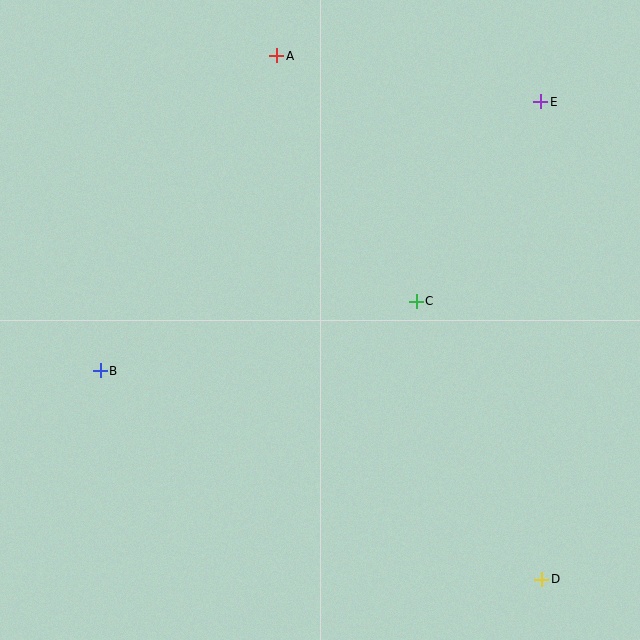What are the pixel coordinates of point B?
Point B is at (100, 371).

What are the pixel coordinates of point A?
Point A is at (277, 56).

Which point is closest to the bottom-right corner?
Point D is closest to the bottom-right corner.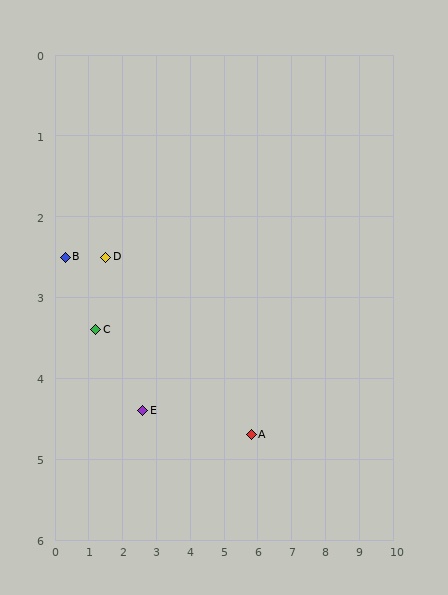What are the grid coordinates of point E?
Point E is at approximately (2.6, 4.4).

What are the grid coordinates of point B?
Point B is at approximately (0.3, 2.5).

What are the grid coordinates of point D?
Point D is at approximately (1.5, 2.5).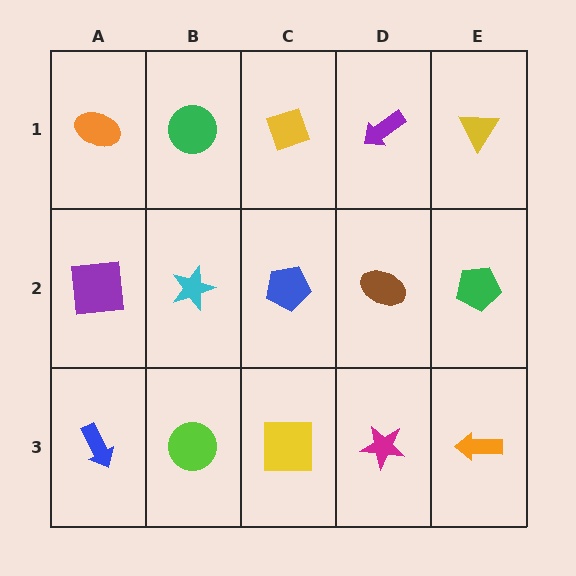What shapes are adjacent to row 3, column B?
A cyan star (row 2, column B), a blue arrow (row 3, column A), a yellow square (row 3, column C).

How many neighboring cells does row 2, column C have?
4.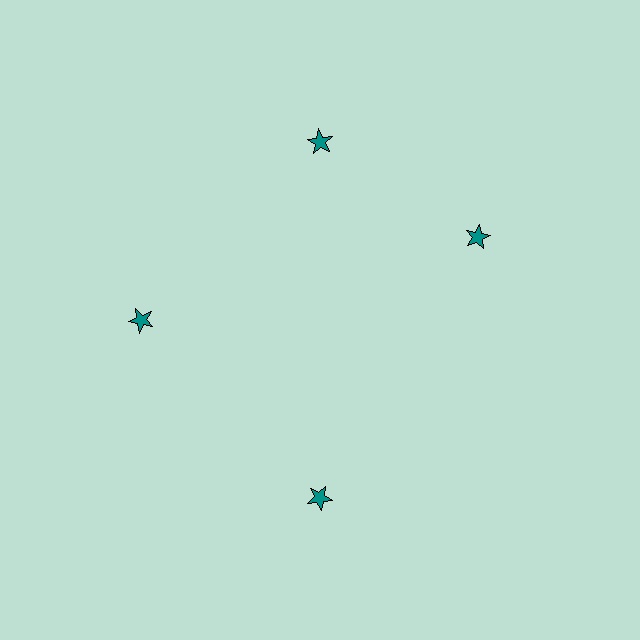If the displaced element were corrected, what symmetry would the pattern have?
It would have 4-fold rotational symmetry — the pattern would map onto itself every 90 degrees.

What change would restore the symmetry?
The symmetry would be restored by rotating it back into even spacing with its neighbors so that all 4 stars sit at equal angles and equal distance from the center.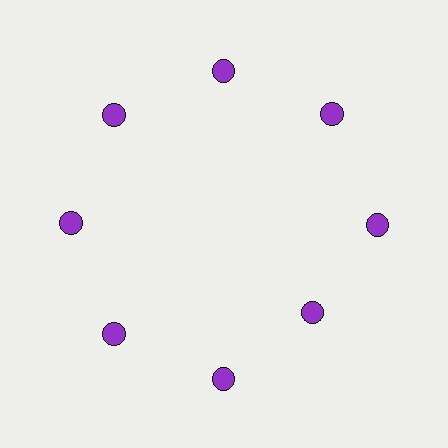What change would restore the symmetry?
The symmetry would be restored by moving it outward, back onto the ring so that all 8 circles sit at equal angles and equal distance from the center.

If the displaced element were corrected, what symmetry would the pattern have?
It would have 8-fold rotational symmetry — the pattern would map onto itself every 45 degrees.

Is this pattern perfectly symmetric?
No. The 8 purple circles are arranged in a ring, but one element near the 4 o'clock position is pulled inward toward the center, breaking the 8-fold rotational symmetry.